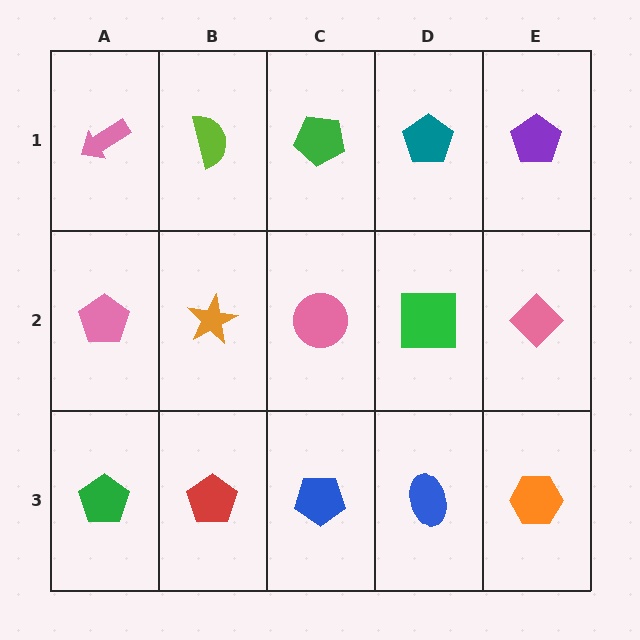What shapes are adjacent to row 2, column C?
A green pentagon (row 1, column C), a blue pentagon (row 3, column C), an orange star (row 2, column B), a green square (row 2, column D).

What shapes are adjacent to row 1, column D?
A green square (row 2, column D), a green pentagon (row 1, column C), a purple pentagon (row 1, column E).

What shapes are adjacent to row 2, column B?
A lime semicircle (row 1, column B), a red pentagon (row 3, column B), a pink pentagon (row 2, column A), a pink circle (row 2, column C).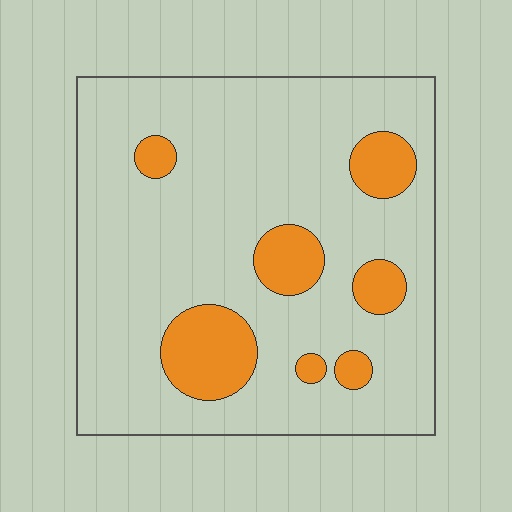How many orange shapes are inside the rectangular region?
7.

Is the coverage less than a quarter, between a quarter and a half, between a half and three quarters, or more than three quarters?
Less than a quarter.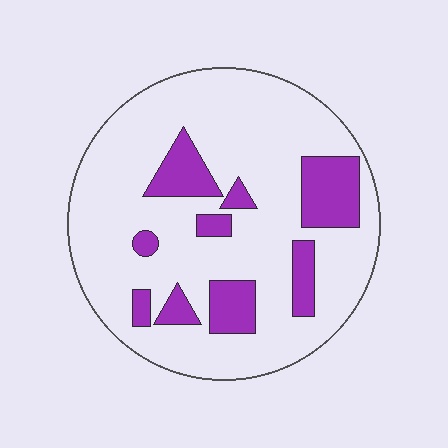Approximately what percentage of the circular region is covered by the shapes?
Approximately 20%.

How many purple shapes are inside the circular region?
9.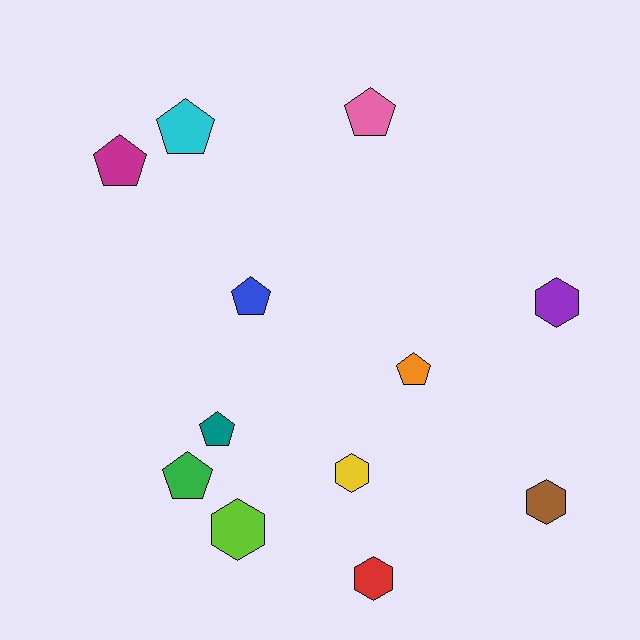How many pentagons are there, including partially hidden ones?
There are 7 pentagons.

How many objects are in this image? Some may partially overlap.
There are 12 objects.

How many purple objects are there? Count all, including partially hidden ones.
There is 1 purple object.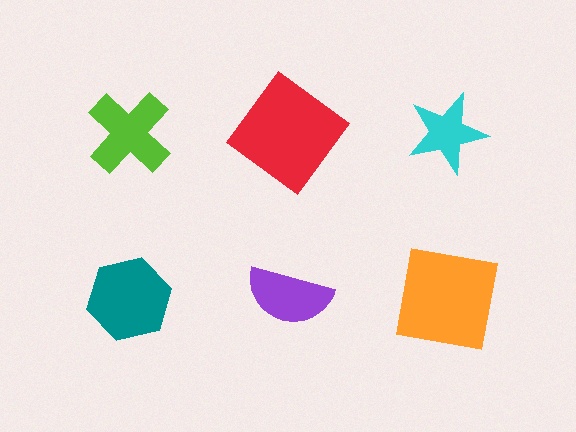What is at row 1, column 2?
A red diamond.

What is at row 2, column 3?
An orange square.